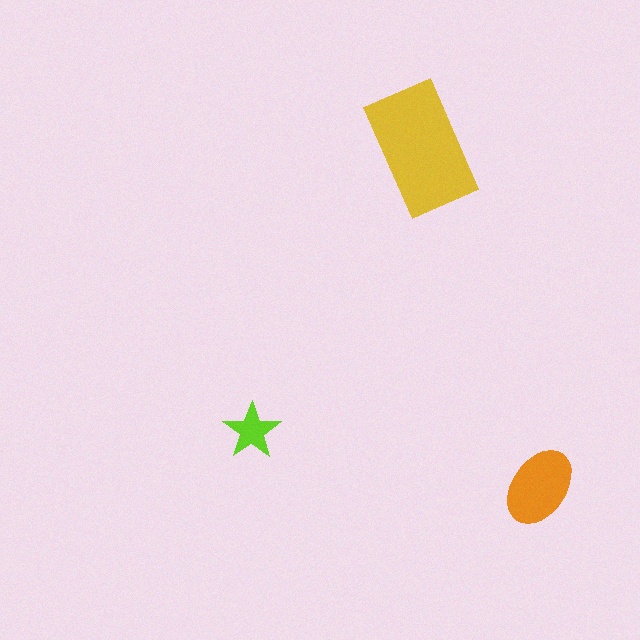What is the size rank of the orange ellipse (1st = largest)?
2nd.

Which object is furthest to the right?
The orange ellipse is rightmost.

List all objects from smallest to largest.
The lime star, the orange ellipse, the yellow rectangle.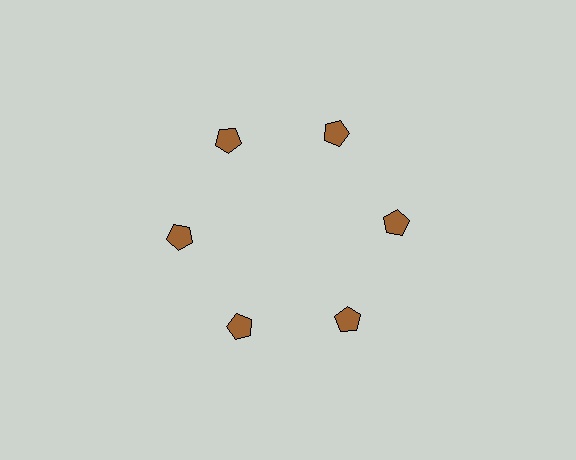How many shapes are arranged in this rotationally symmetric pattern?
There are 6 shapes, arranged in 6 groups of 1.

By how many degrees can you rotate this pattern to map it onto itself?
The pattern maps onto itself every 60 degrees of rotation.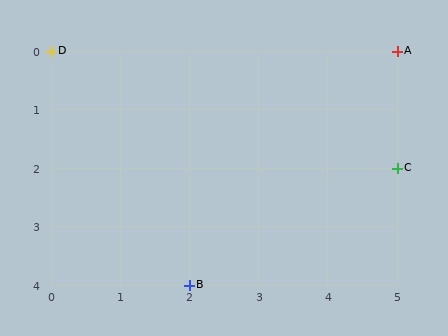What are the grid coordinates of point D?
Point D is at grid coordinates (0, 0).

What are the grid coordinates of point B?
Point B is at grid coordinates (2, 4).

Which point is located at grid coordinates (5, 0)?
Point A is at (5, 0).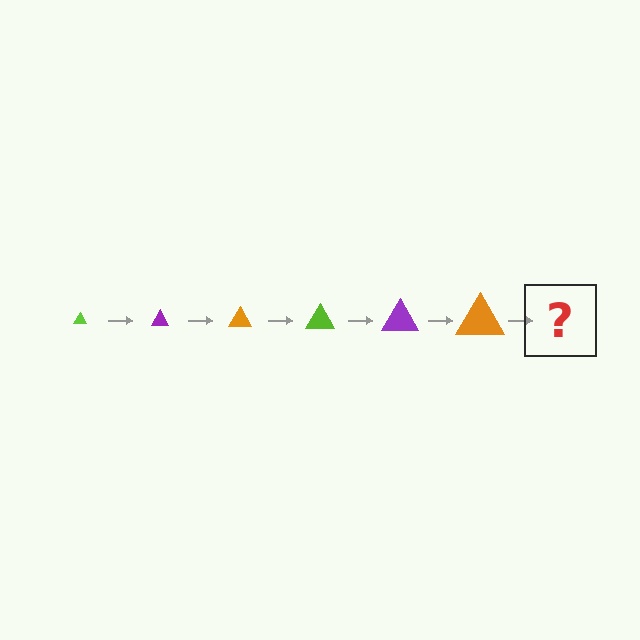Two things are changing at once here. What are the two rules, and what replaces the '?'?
The two rules are that the triangle grows larger each step and the color cycles through lime, purple, and orange. The '?' should be a lime triangle, larger than the previous one.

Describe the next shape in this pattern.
It should be a lime triangle, larger than the previous one.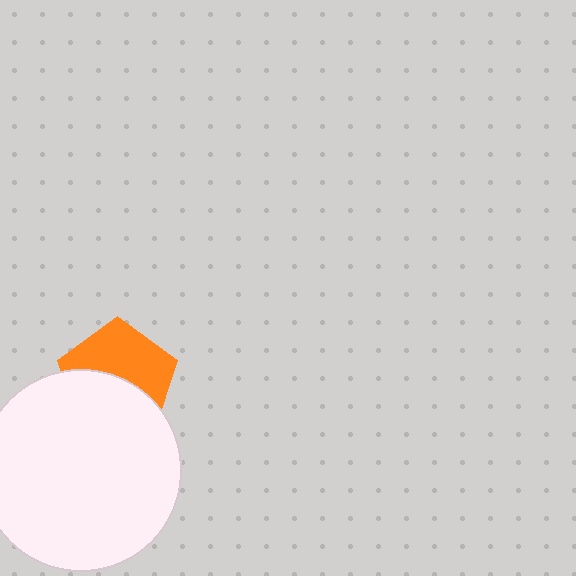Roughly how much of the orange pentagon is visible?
About half of it is visible (roughly 52%).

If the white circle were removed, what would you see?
You would see the complete orange pentagon.